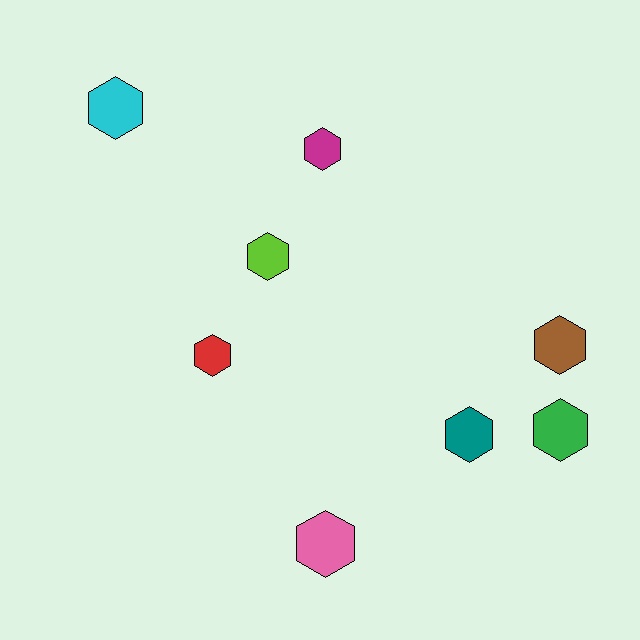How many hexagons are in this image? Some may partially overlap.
There are 8 hexagons.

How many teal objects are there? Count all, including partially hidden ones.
There is 1 teal object.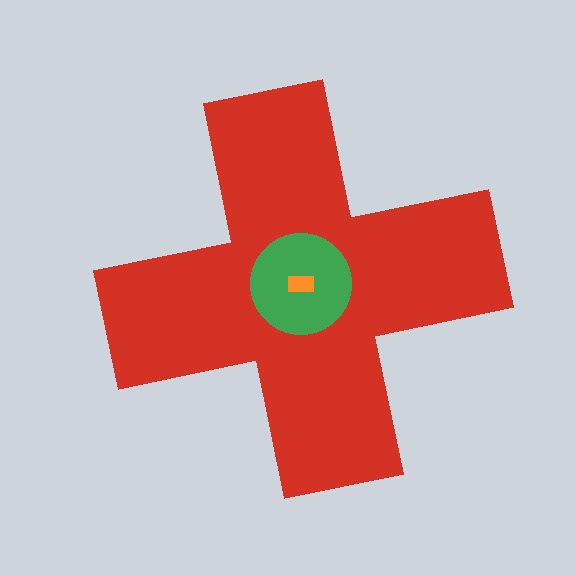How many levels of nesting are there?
3.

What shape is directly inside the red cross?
The green circle.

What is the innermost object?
The orange rectangle.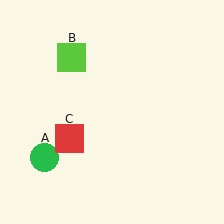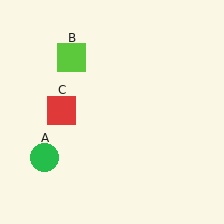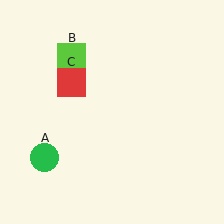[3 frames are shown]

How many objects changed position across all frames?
1 object changed position: red square (object C).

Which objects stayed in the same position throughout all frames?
Green circle (object A) and lime square (object B) remained stationary.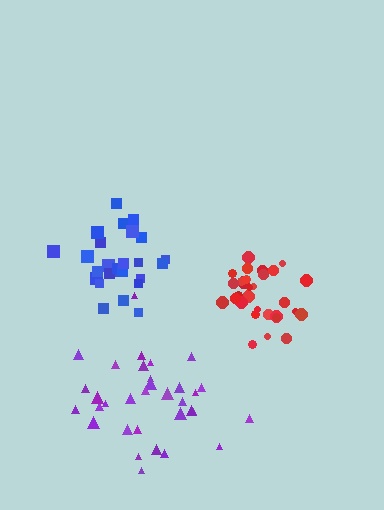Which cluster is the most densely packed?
Red.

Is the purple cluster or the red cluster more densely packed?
Red.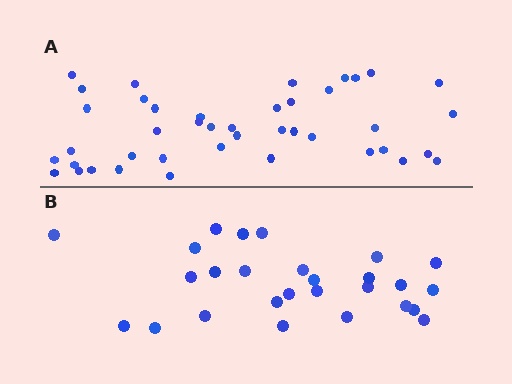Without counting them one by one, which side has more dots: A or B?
Region A (the top region) has more dots.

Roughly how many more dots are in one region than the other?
Region A has approximately 15 more dots than region B.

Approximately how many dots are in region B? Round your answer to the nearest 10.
About 30 dots. (The exact count is 27, which rounds to 30.)